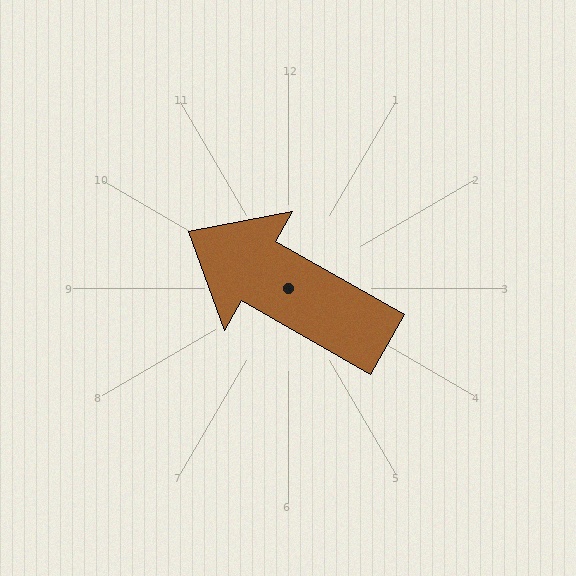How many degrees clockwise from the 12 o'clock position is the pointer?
Approximately 300 degrees.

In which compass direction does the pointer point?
Northwest.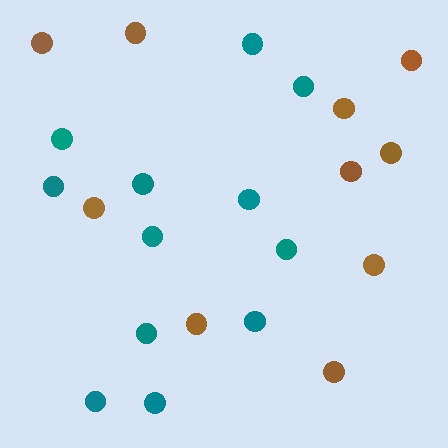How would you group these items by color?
There are 2 groups: one group of teal circles (12) and one group of brown circles (10).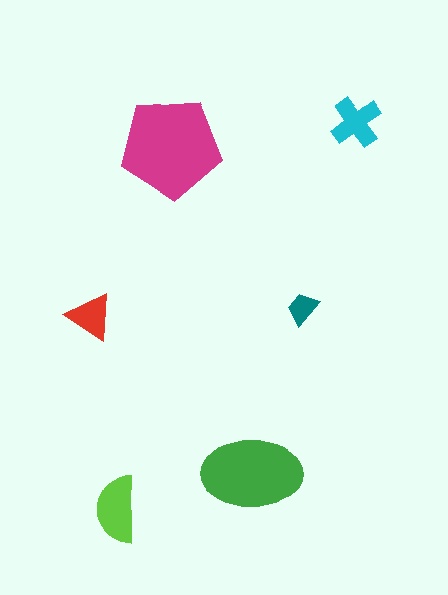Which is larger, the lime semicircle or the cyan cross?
The lime semicircle.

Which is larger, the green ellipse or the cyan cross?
The green ellipse.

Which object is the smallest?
The teal trapezoid.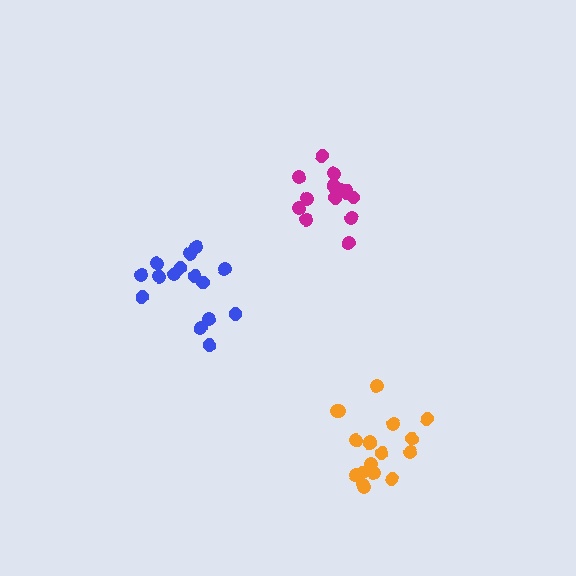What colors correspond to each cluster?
The clusters are colored: orange, blue, magenta.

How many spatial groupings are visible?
There are 3 spatial groupings.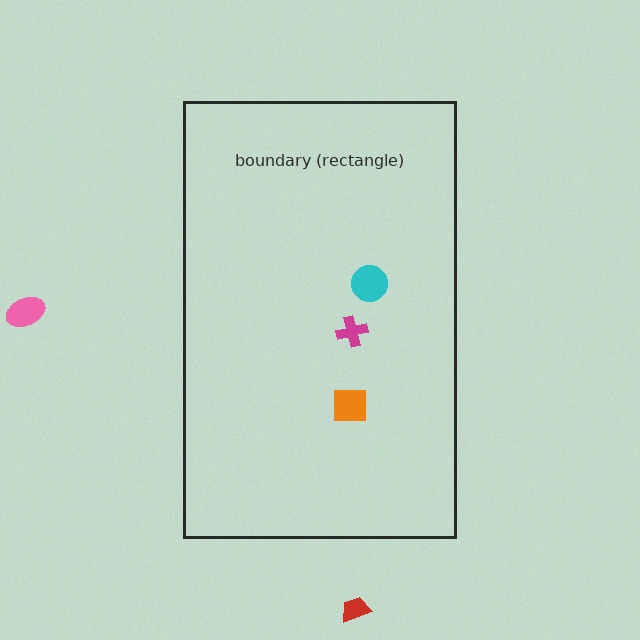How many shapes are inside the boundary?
3 inside, 2 outside.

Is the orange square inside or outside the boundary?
Inside.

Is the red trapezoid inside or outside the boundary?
Outside.